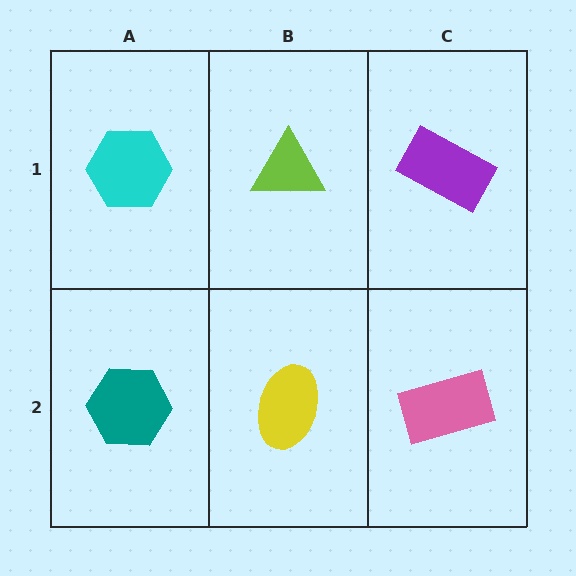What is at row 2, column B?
A yellow ellipse.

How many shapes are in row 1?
3 shapes.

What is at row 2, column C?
A pink rectangle.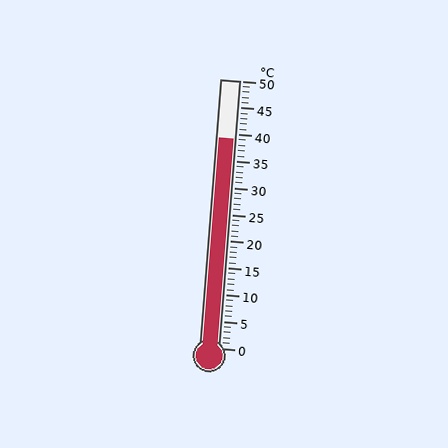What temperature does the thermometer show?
The thermometer shows approximately 39°C.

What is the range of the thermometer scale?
The thermometer scale ranges from 0°C to 50°C.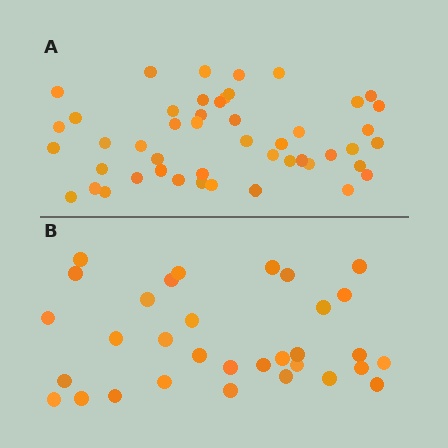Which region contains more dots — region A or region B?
Region A (the top region) has more dots.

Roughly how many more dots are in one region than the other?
Region A has approximately 15 more dots than region B.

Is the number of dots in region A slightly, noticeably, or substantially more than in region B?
Region A has substantially more. The ratio is roughly 1.5 to 1.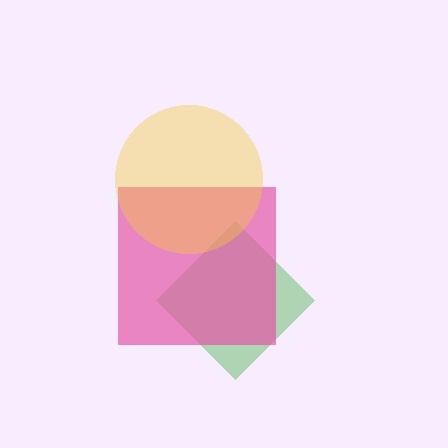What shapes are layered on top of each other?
The layered shapes are: a green diamond, a pink square, a yellow circle.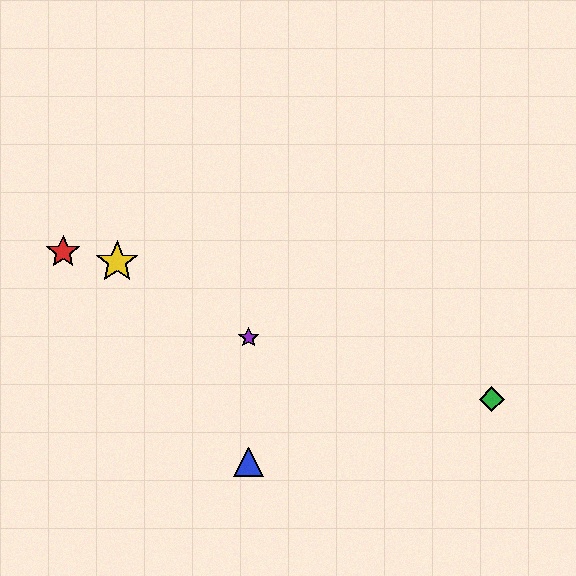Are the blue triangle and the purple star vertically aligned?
Yes, both are at x≈249.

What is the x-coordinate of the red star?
The red star is at x≈63.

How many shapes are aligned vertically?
2 shapes (the blue triangle, the purple star) are aligned vertically.